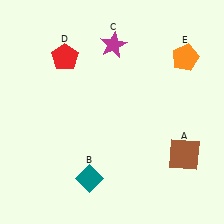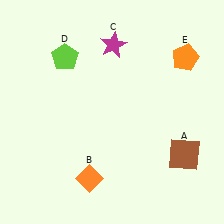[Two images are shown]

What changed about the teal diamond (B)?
In Image 1, B is teal. In Image 2, it changed to orange.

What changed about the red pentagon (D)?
In Image 1, D is red. In Image 2, it changed to lime.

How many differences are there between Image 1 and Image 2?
There are 2 differences between the two images.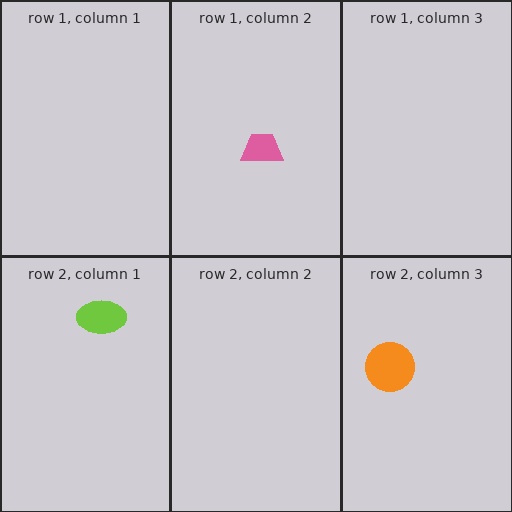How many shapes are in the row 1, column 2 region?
1.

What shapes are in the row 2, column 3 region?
The orange circle.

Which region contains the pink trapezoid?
The row 1, column 2 region.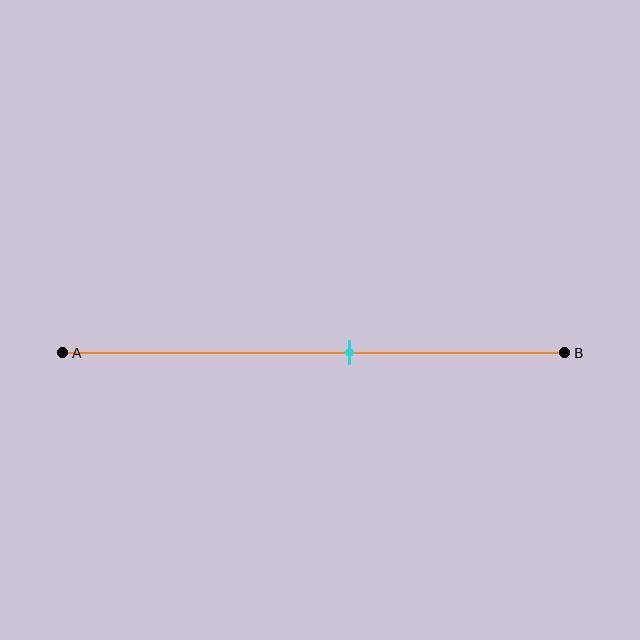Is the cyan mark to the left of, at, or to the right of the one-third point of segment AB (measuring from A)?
The cyan mark is to the right of the one-third point of segment AB.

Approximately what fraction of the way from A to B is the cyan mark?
The cyan mark is approximately 55% of the way from A to B.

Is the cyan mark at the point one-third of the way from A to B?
No, the mark is at about 55% from A, not at the 33% one-third point.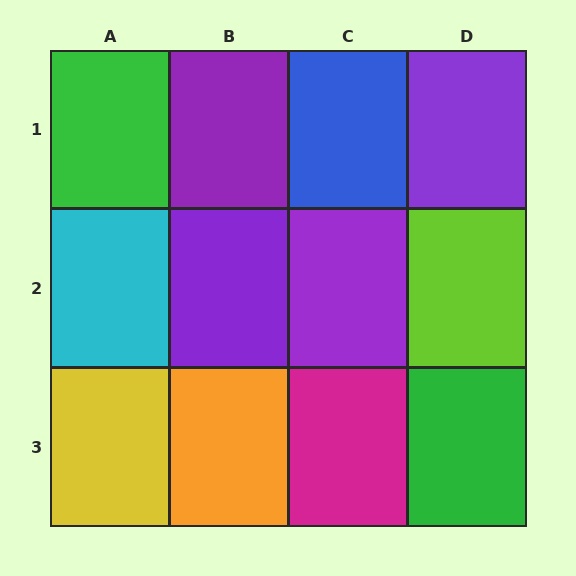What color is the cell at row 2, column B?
Purple.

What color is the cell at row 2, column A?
Cyan.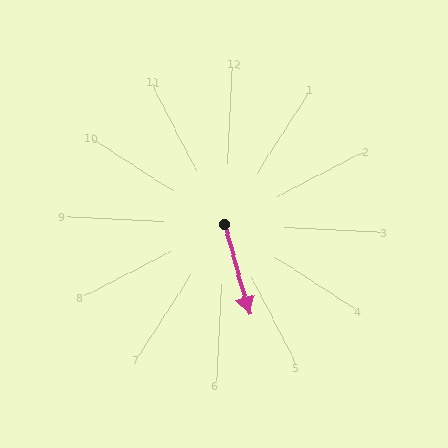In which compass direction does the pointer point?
South.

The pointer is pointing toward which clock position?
Roughly 5 o'clock.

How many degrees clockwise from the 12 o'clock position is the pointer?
Approximately 162 degrees.